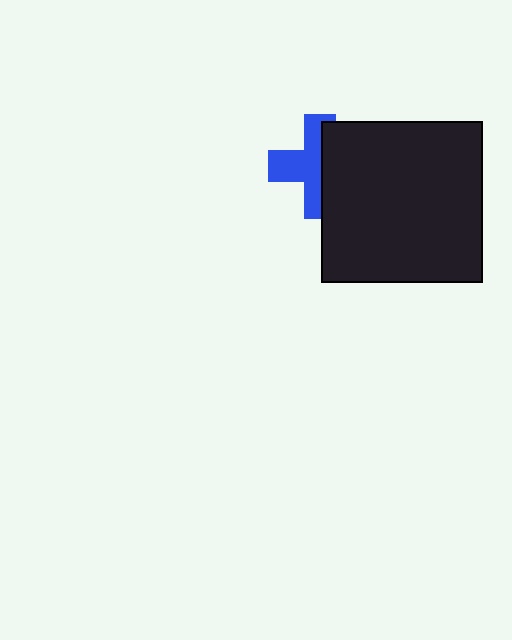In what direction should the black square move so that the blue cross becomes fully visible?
The black square should move right. That is the shortest direction to clear the overlap and leave the blue cross fully visible.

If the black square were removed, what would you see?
You would see the complete blue cross.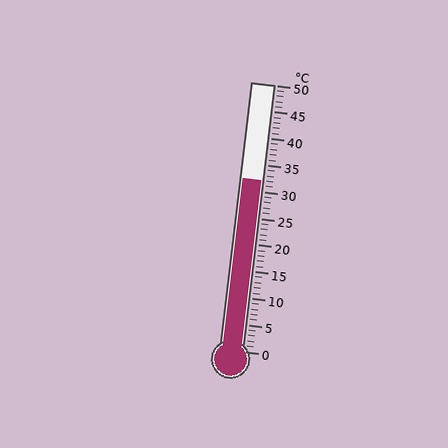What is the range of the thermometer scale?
The thermometer scale ranges from 0°C to 50°C.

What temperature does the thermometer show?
The thermometer shows approximately 32°C.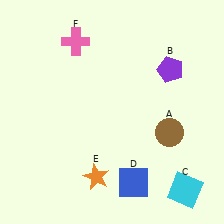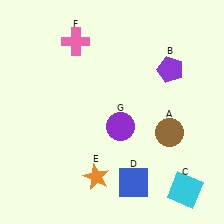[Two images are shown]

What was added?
A purple circle (G) was added in Image 2.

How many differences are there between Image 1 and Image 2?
There is 1 difference between the two images.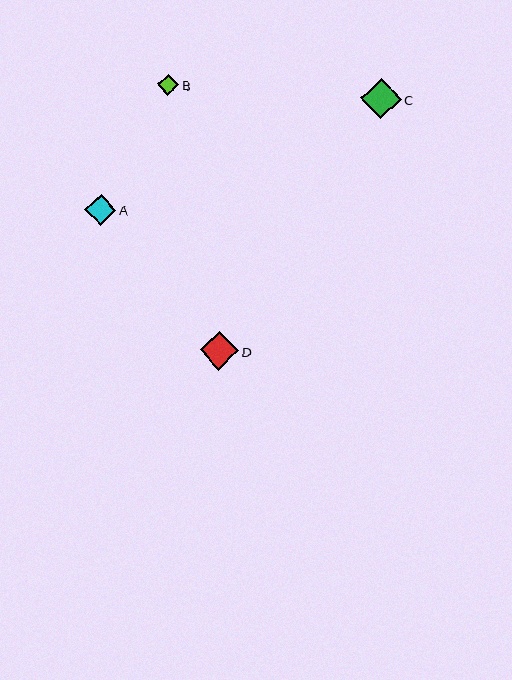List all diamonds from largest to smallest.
From largest to smallest: C, D, A, B.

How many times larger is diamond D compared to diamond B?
Diamond D is approximately 1.8 times the size of diamond B.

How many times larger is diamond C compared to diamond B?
Diamond C is approximately 1.9 times the size of diamond B.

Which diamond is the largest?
Diamond C is the largest with a size of approximately 40 pixels.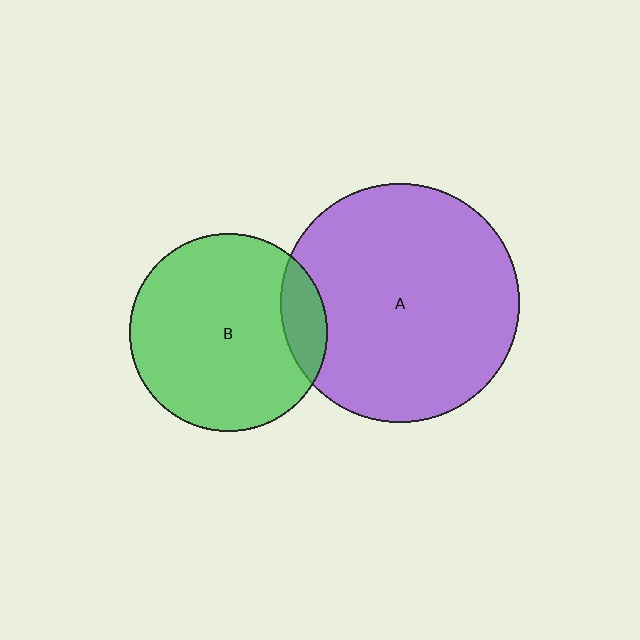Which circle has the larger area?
Circle A (purple).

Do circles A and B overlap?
Yes.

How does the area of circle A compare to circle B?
Approximately 1.5 times.